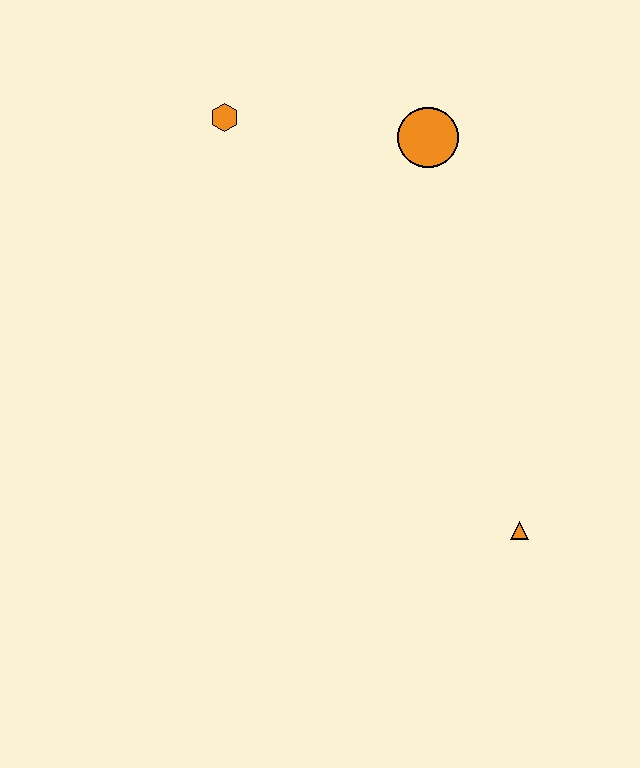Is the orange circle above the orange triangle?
Yes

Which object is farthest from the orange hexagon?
The orange triangle is farthest from the orange hexagon.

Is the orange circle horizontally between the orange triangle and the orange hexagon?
Yes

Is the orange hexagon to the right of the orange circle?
No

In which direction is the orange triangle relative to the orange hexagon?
The orange triangle is below the orange hexagon.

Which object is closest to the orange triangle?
The orange circle is closest to the orange triangle.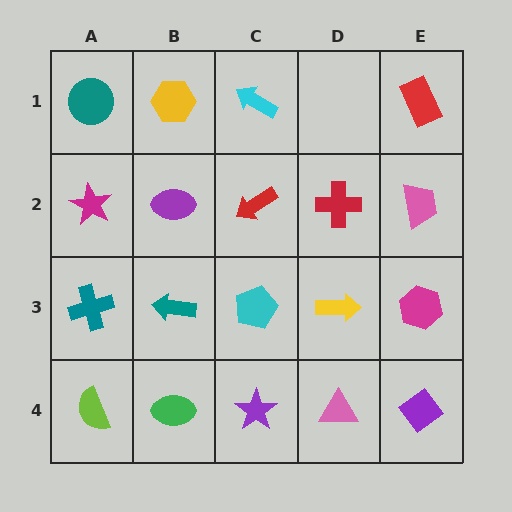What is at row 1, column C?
A cyan arrow.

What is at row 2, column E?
A pink trapezoid.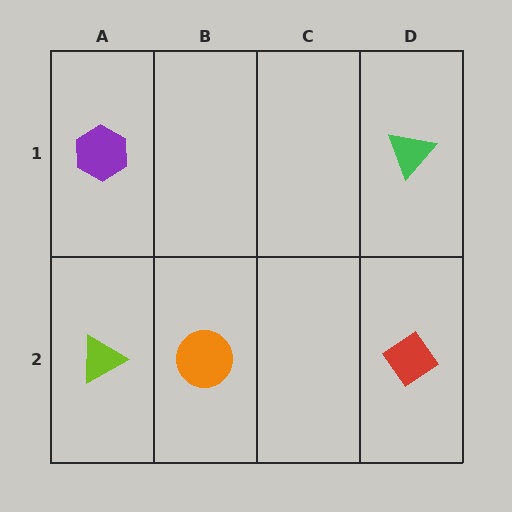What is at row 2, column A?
A lime triangle.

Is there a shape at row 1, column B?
No, that cell is empty.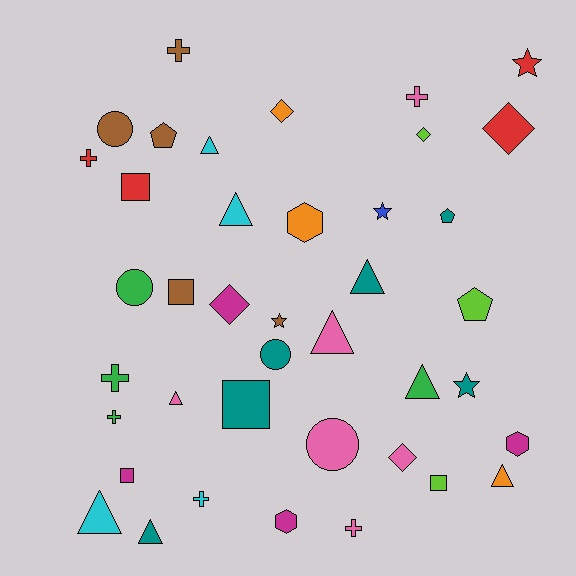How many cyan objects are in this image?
There are 4 cyan objects.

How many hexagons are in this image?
There are 3 hexagons.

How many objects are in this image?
There are 40 objects.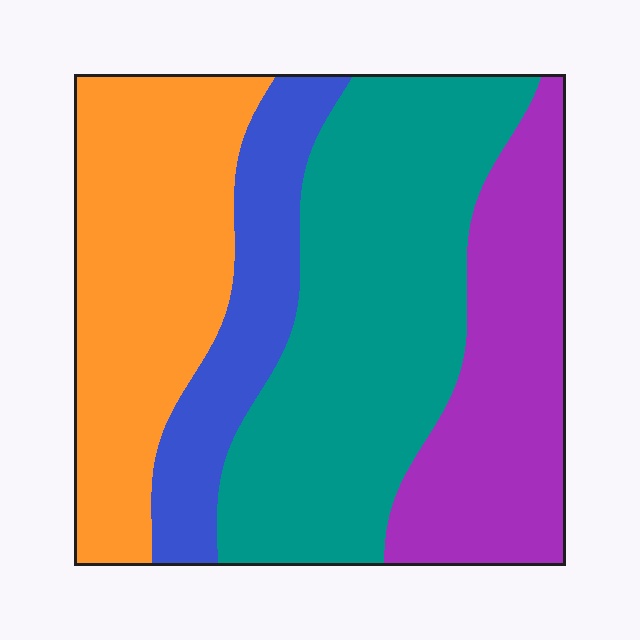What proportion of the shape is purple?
Purple covers 22% of the shape.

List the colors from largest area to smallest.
From largest to smallest: teal, orange, purple, blue.